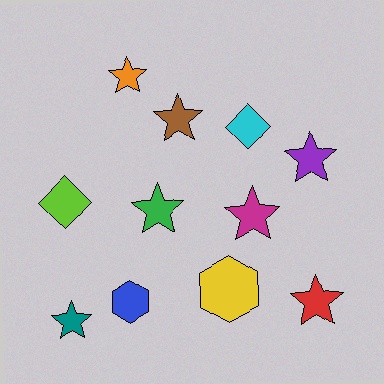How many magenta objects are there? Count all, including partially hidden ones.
There is 1 magenta object.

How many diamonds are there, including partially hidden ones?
There are 2 diamonds.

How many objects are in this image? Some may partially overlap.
There are 11 objects.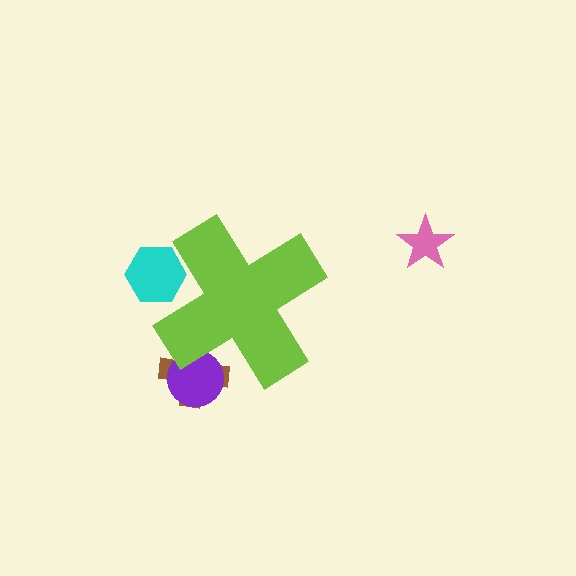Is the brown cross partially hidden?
Yes, the brown cross is partially hidden behind the lime cross.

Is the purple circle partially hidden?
Yes, the purple circle is partially hidden behind the lime cross.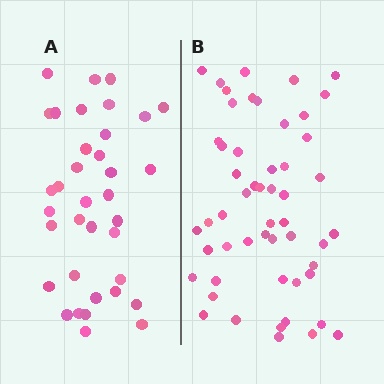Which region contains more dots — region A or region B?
Region B (the right region) has more dots.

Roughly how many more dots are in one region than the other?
Region B has approximately 15 more dots than region A.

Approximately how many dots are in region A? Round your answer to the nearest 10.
About 40 dots. (The exact count is 36, which rounds to 40.)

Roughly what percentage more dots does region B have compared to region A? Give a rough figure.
About 45% more.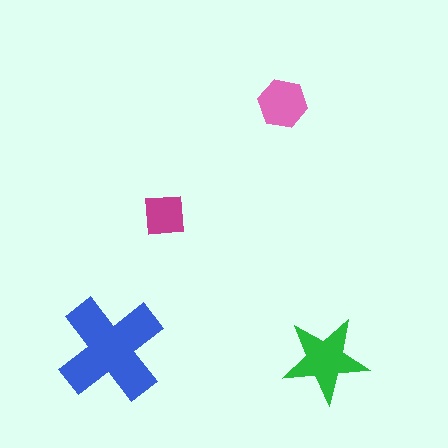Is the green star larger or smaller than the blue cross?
Smaller.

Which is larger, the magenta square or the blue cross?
The blue cross.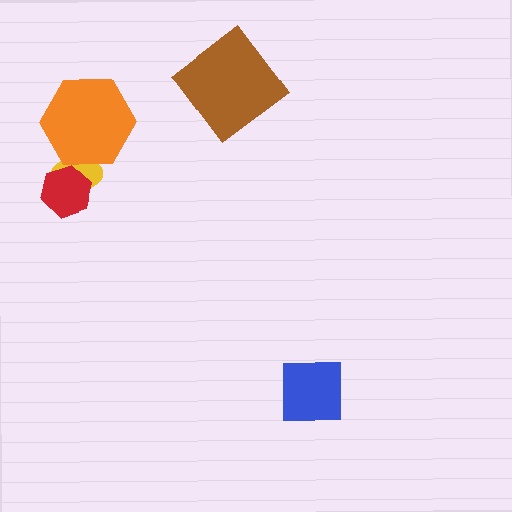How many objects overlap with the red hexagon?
1 object overlaps with the red hexagon.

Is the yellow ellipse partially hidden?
Yes, it is partially covered by another shape.